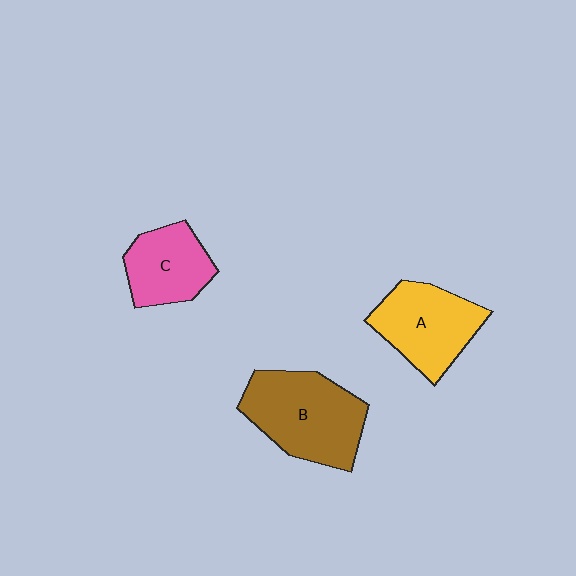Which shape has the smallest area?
Shape C (pink).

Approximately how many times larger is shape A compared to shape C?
Approximately 1.3 times.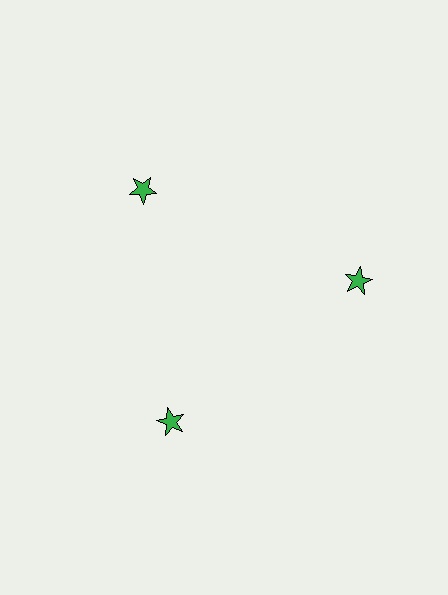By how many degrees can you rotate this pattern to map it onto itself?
The pattern maps onto itself every 120 degrees of rotation.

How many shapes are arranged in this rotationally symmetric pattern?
There are 3 shapes, arranged in 3 groups of 1.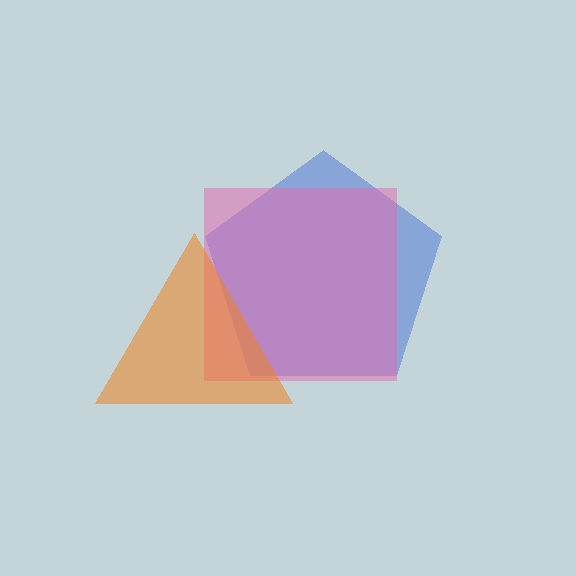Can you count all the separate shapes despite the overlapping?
Yes, there are 3 separate shapes.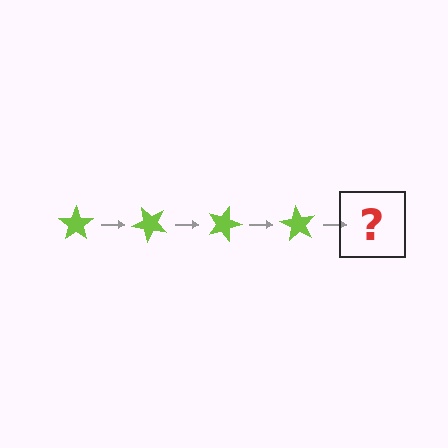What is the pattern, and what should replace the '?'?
The pattern is that the star rotates 45 degrees each step. The '?' should be a lime star rotated 180 degrees.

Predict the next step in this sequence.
The next step is a lime star rotated 180 degrees.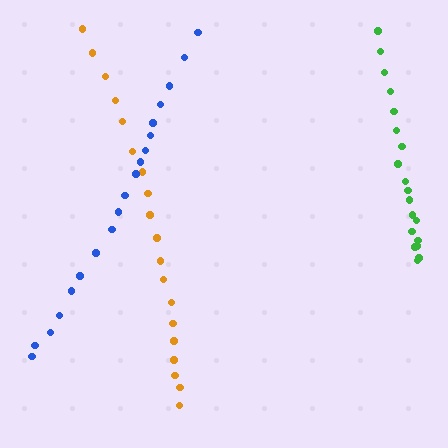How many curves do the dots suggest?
There are 3 distinct paths.